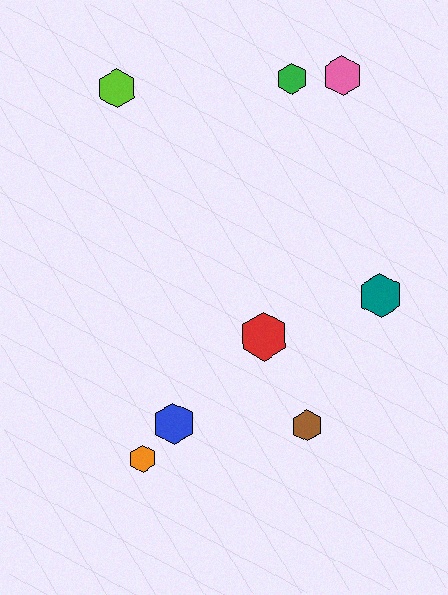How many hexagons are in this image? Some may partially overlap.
There are 8 hexagons.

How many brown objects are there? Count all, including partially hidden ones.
There is 1 brown object.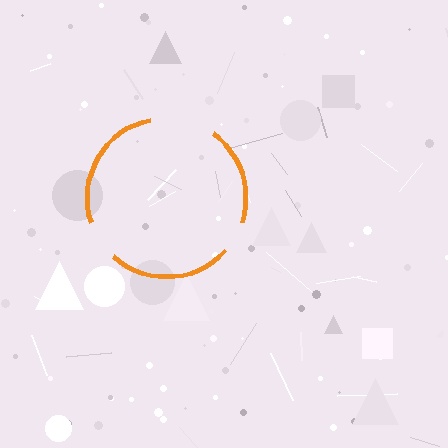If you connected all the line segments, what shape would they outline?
They would outline a circle.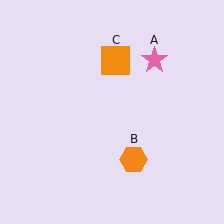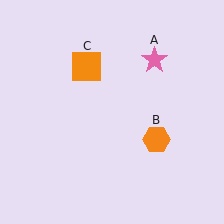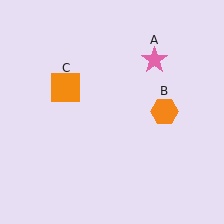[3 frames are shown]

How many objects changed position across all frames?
2 objects changed position: orange hexagon (object B), orange square (object C).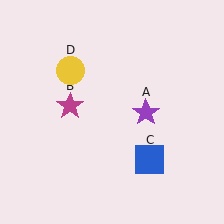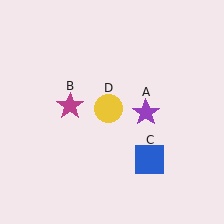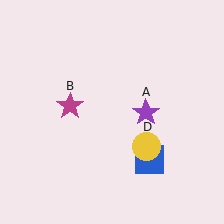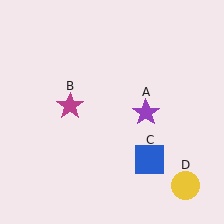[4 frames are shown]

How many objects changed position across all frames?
1 object changed position: yellow circle (object D).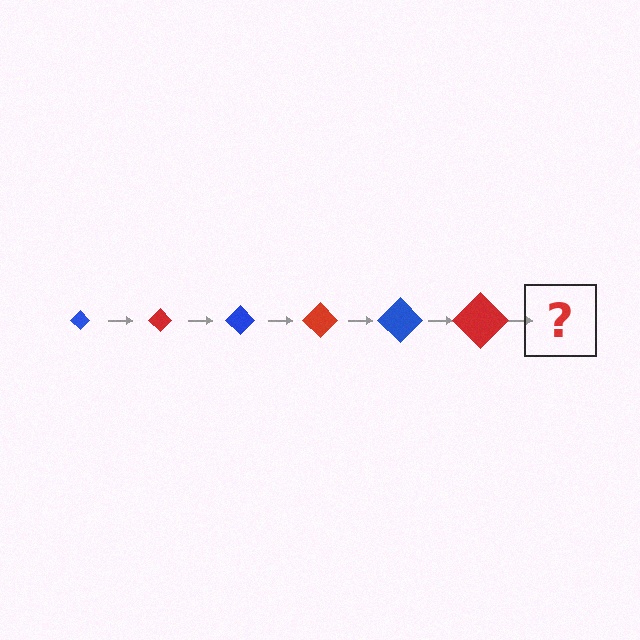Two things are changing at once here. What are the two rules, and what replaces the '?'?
The two rules are that the diamond grows larger each step and the color cycles through blue and red. The '?' should be a blue diamond, larger than the previous one.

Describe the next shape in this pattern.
It should be a blue diamond, larger than the previous one.